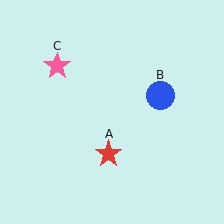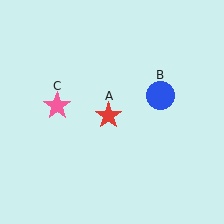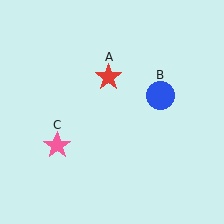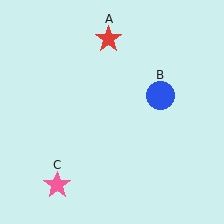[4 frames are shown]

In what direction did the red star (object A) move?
The red star (object A) moved up.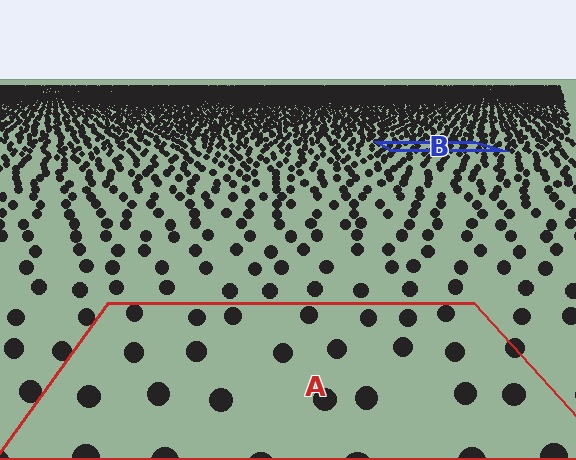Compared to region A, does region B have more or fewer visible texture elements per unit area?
Region B has more texture elements per unit area — they are packed more densely because it is farther away.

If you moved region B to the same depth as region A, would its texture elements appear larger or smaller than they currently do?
They would appear larger. At a closer depth, the same texture elements are projected at a bigger on-screen size.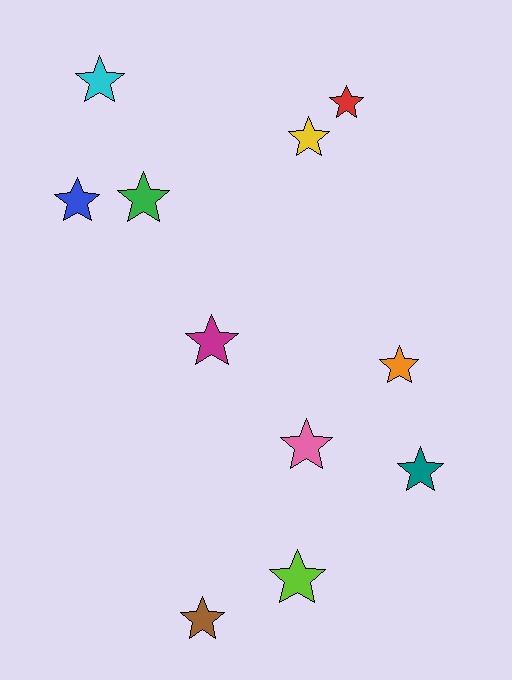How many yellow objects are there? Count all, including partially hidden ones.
There is 1 yellow object.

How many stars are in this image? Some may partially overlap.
There are 11 stars.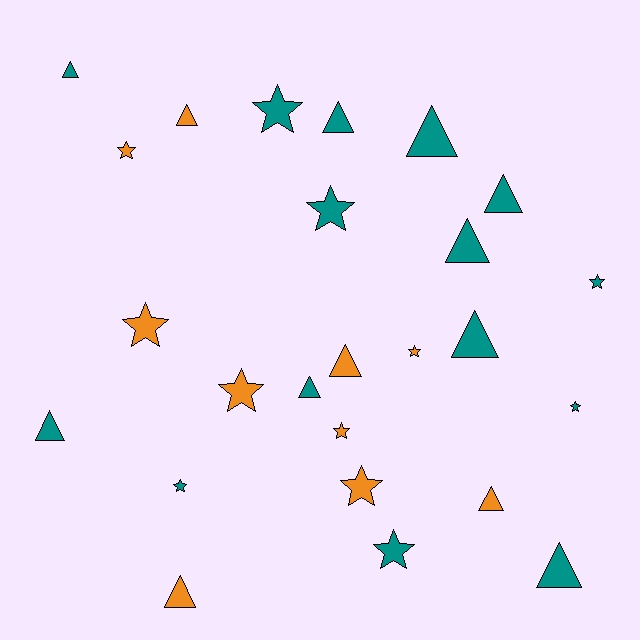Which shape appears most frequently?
Triangle, with 13 objects.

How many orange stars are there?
There are 6 orange stars.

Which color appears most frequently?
Teal, with 15 objects.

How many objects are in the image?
There are 25 objects.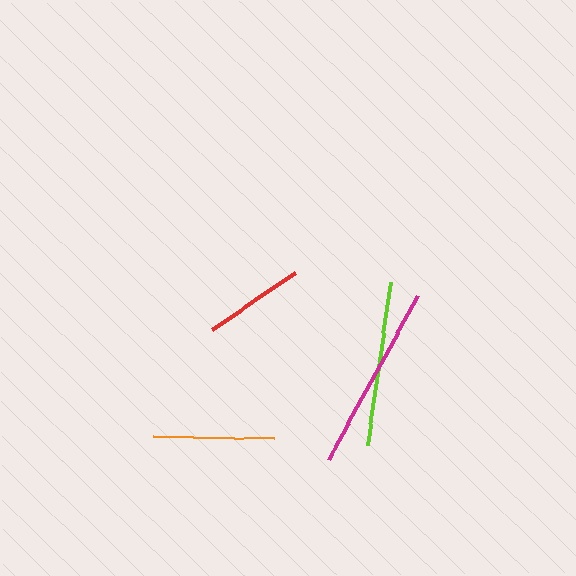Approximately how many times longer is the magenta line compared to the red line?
The magenta line is approximately 1.9 times the length of the red line.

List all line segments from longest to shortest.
From longest to shortest: magenta, lime, orange, red.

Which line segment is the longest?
The magenta line is the longest at approximately 186 pixels.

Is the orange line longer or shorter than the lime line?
The lime line is longer than the orange line.